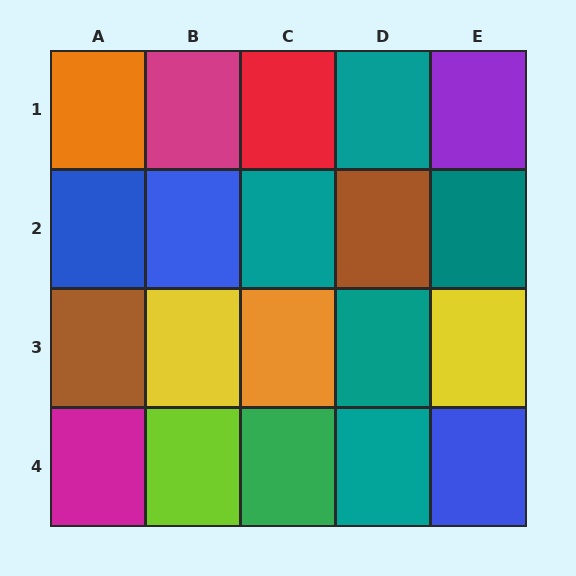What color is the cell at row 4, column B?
Lime.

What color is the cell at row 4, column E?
Blue.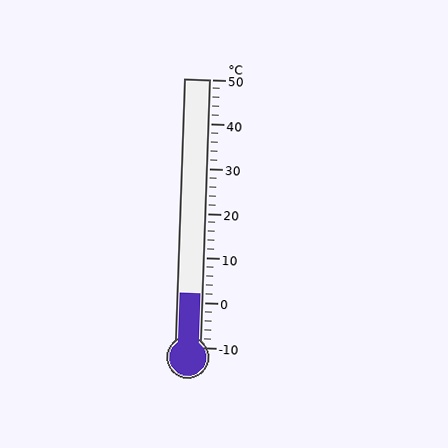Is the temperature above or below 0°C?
The temperature is above 0°C.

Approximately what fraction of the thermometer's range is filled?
The thermometer is filled to approximately 20% of its range.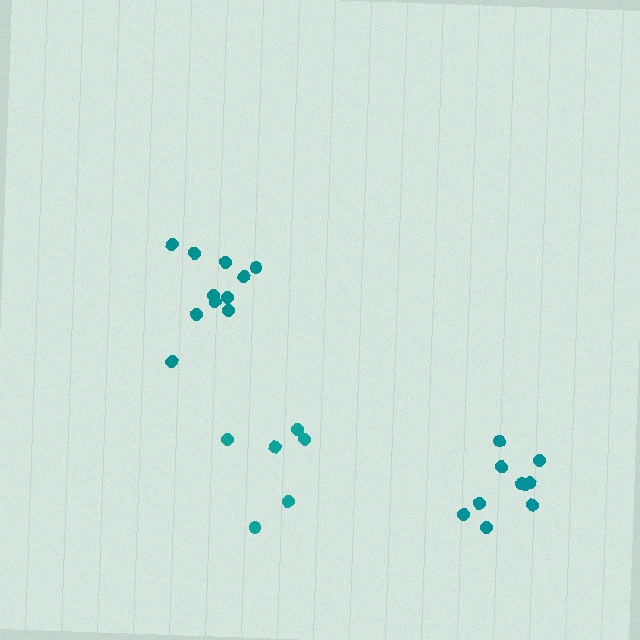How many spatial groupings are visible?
There are 3 spatial groupings.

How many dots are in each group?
Group 1: 10 dots, Group 2: 6 dots, Group 3: 11 dots (27 total).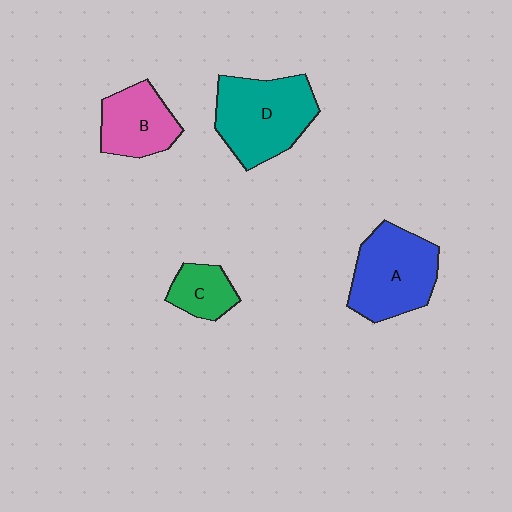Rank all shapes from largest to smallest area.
From largest to smallest: D (teal), A (blue), B (pink), C (green).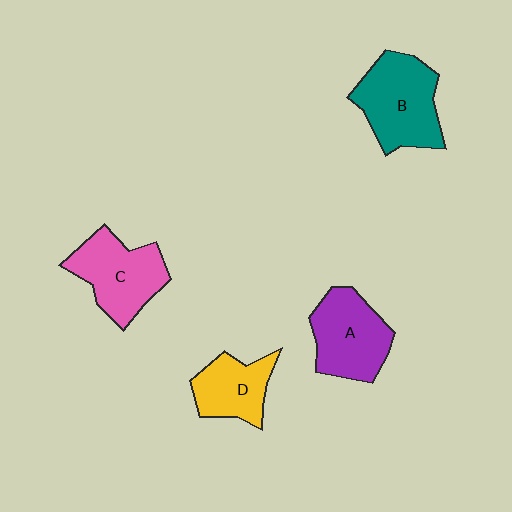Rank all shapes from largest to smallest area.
From largest to smallest: B (teal), C (pink), A (purple), D (yellow).